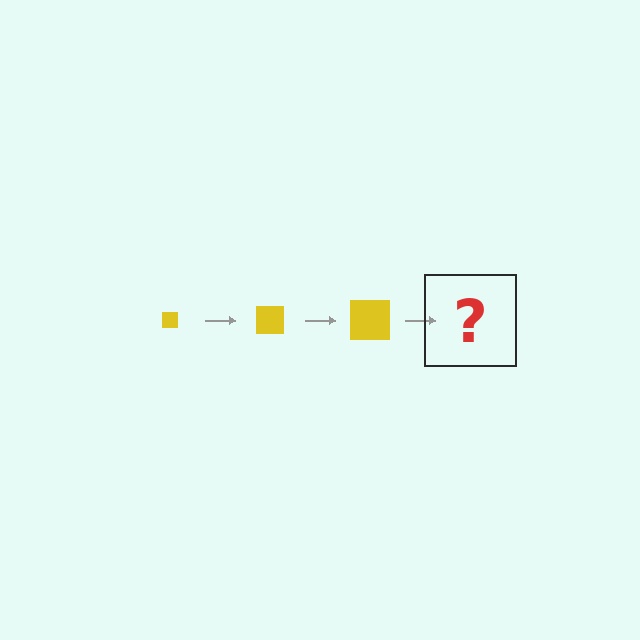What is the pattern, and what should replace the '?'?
The pattern is that the square gets progressively larger each step. The '?' should be a yellow square, larger than the previous one.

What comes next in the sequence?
The next element should be a yellow square, larger than the previous one.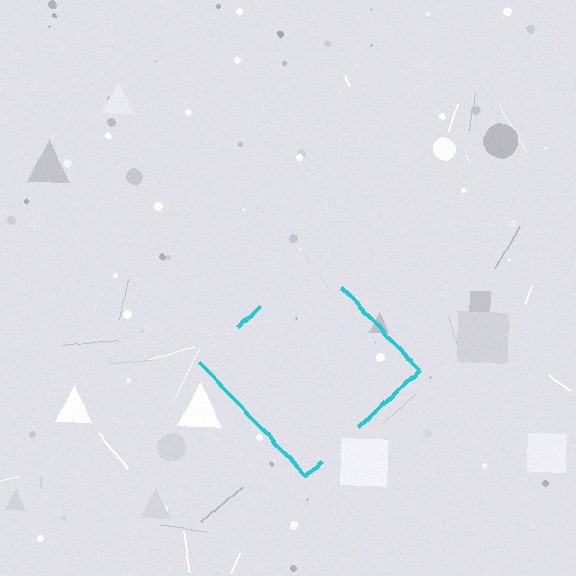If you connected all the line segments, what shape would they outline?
They would outline a diamond.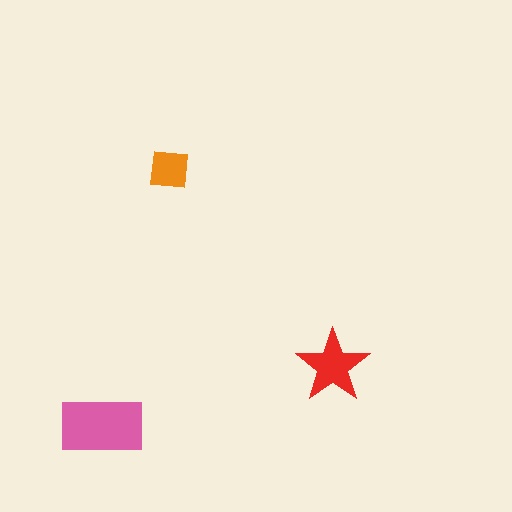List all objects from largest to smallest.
The pink rectangle, the red star, the orange square.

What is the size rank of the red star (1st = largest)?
2nd.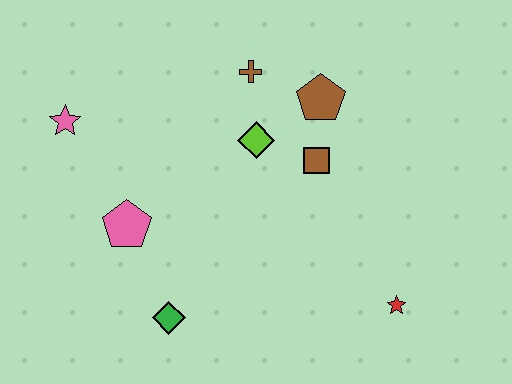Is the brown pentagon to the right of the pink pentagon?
Yes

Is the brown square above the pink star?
No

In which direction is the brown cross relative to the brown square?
The brown cross is above the brown square.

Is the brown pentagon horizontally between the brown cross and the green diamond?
No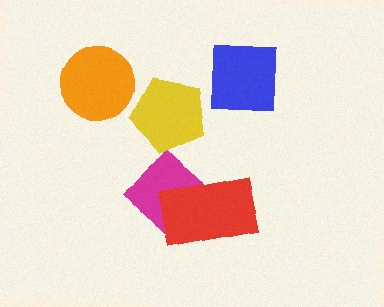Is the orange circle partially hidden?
No, no other shape covers it.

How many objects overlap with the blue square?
0 objects overlap with the blue square.